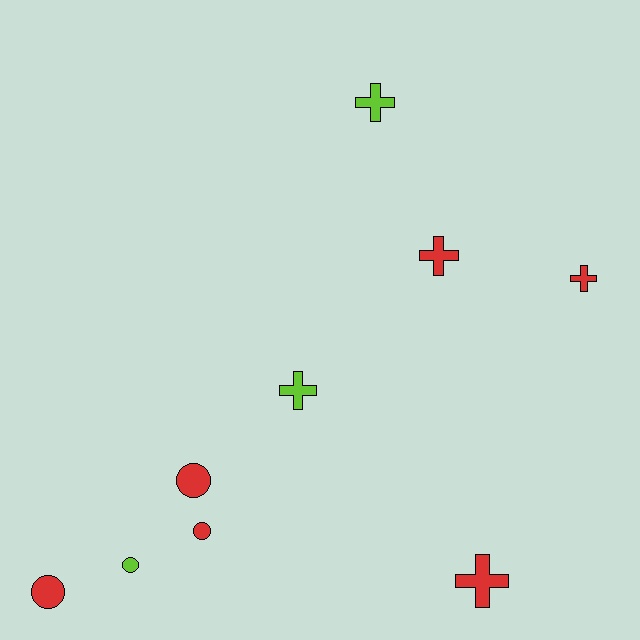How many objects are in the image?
There are 9 objects.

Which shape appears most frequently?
Cross, with 5 objects.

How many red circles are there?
There are 3 red circles.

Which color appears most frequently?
Red, with 6 objects.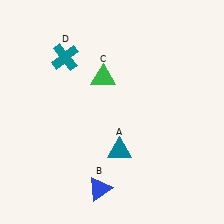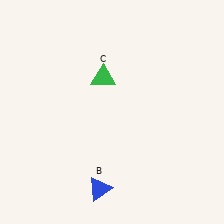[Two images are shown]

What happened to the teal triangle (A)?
The teal triangle (A) was removed in Image 2. It was in the bottom-right area of Image 1.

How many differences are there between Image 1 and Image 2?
There are 2 differences between the two images.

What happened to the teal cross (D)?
The teal cross (D) was removed in Image 2. It was in the top-left area of Image 1.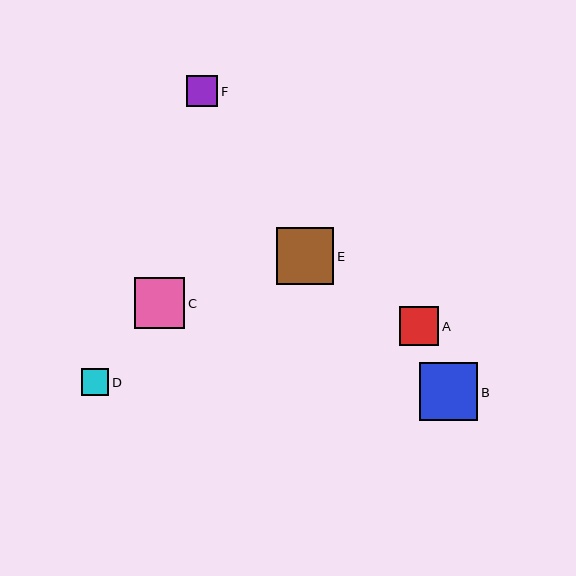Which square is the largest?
Square B is the largest with a size of approximately 58 pixels.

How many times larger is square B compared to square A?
Square B is approximately 1.5 times the size of square A.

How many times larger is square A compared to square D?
Square A is approximately 1.4 times the size of square D.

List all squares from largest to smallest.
From largest to smallest: B, E, C, A, F, D.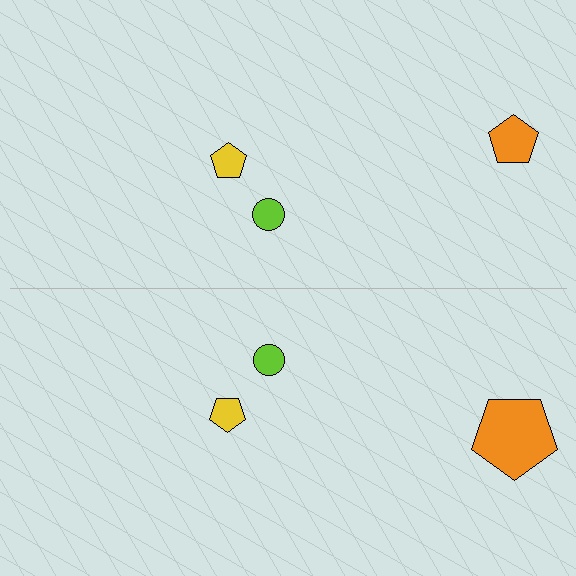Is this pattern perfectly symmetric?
No, the pattern is not perfectly symmetric. The orange pentagon on the bottom side has a different size than its mirror counterpart.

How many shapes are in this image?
There are 6 shapes in this image.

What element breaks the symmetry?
The orange pentagon on the bottom side has a different size than its mirror counterpart.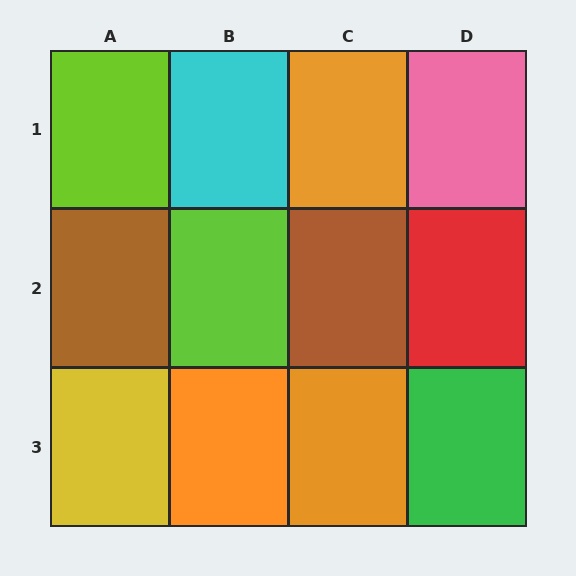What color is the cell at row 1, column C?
Orange.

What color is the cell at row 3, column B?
Orange.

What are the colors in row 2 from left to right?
Brown, lime, brown, red.